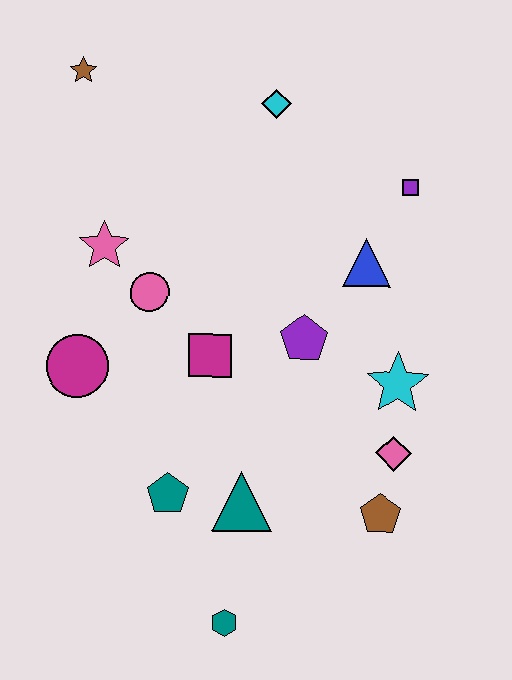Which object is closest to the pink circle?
The pink star is closest to the pink circle.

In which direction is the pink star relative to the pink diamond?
The pink star is to the left of the pink diamond.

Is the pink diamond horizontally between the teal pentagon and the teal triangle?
No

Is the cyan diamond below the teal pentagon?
No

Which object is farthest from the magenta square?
The brown star is farthest from the magenta square.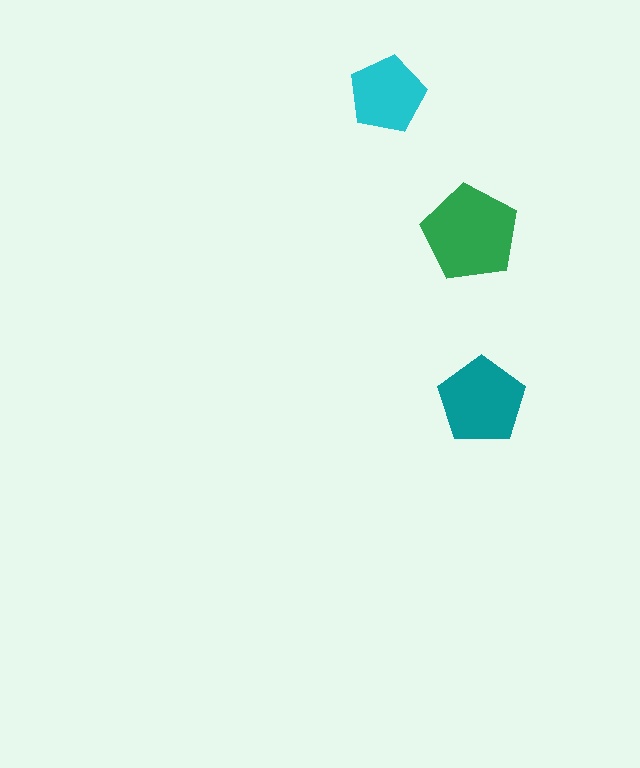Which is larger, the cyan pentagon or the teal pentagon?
The teal one.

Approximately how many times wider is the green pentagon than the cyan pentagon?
About 1.5 times wider.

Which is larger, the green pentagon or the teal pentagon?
The green one.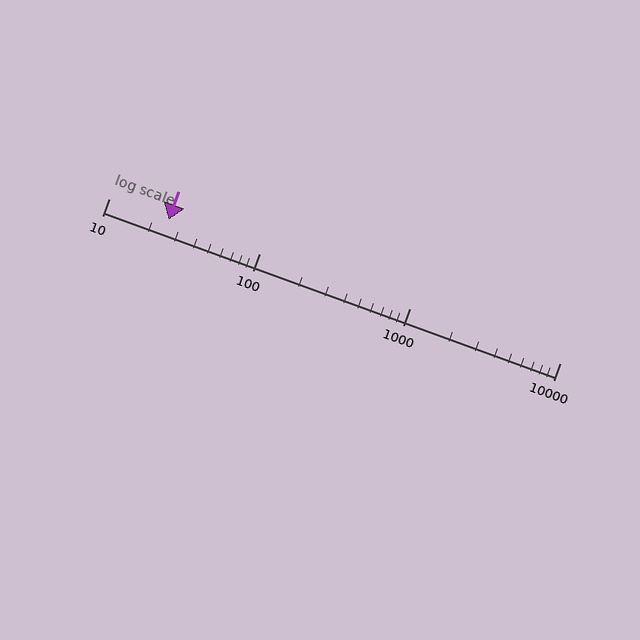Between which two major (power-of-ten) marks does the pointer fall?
The pointer is between 10 and 100.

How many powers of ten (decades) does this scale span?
The scale spans 3 decades, from 10 to 10000.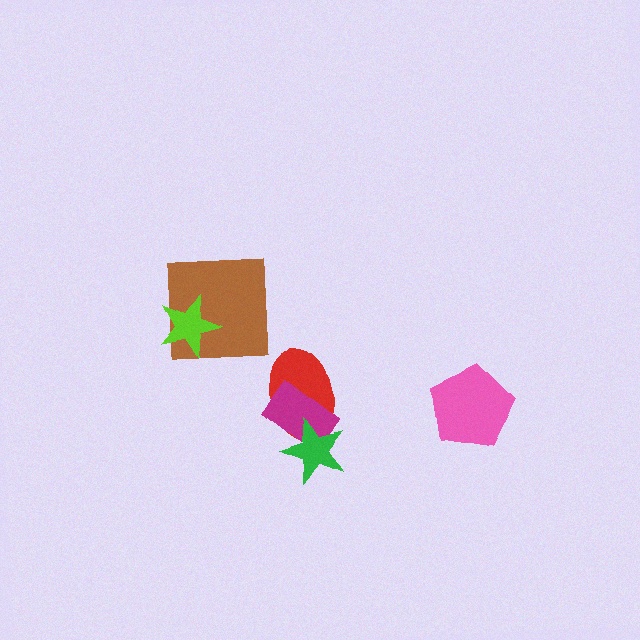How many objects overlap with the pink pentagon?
0 objects overlap with the pink pentagon.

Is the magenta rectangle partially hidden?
Yes, it is partially covered by another shape.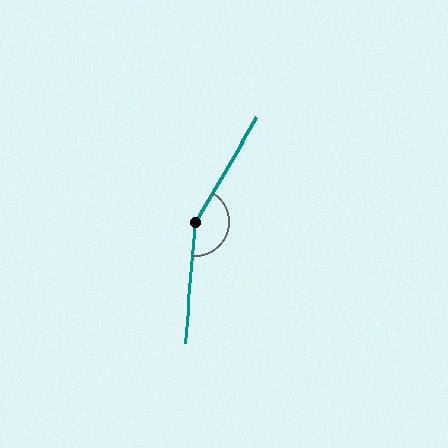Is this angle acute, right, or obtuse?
It is obtuse.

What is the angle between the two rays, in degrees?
Approximately 154 degrees.